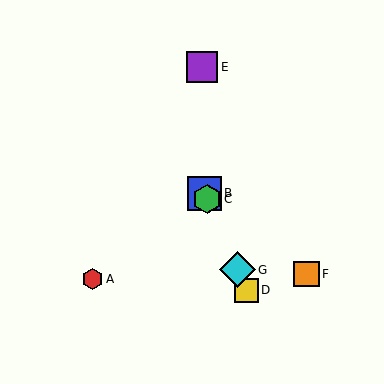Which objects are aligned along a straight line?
Objects B, C, D, G are aligned along a straight line.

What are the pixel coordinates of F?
Object F is at (307, 274).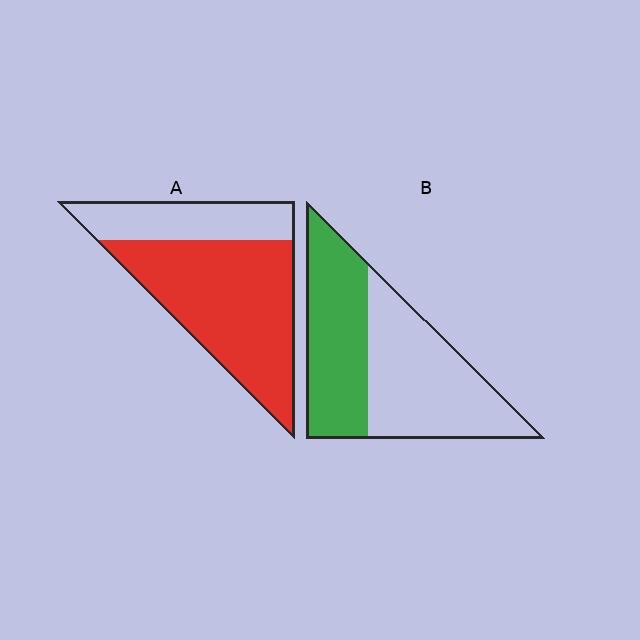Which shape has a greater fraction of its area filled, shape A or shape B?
Shape A.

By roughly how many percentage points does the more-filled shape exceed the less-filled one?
By roughly 25 percentage points (A over B).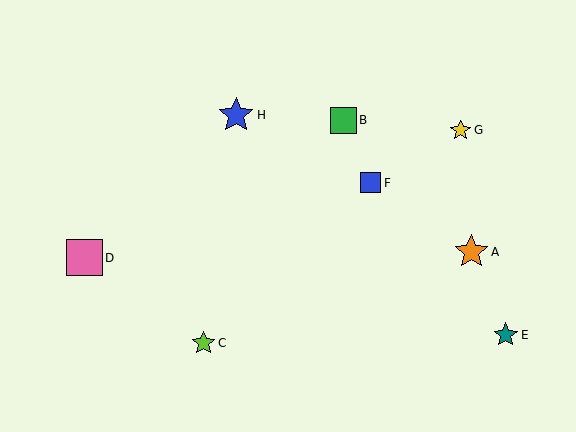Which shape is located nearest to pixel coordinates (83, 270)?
The pink square (labeled D) at (85, 258) is nearest to that location.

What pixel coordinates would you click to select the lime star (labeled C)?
Click at (203, 343) to select the lime star C.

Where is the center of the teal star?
The center of the teal star is at (506, 335).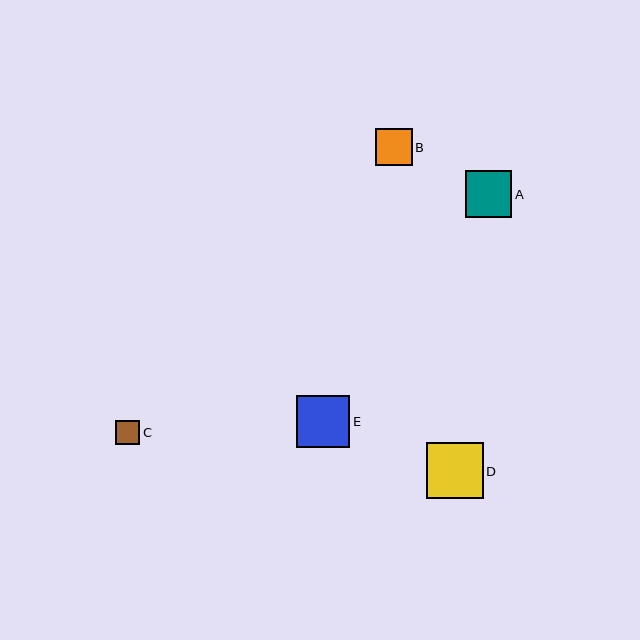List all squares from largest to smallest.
From largest to smallest: D, E, A, B, C.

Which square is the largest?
Square D is the largest with a size of approximately 56 pixels.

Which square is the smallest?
Square C is the smallest with a size of approximately 24 pixels.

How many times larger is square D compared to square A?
Square D is approximately 1.2 times the size of square A.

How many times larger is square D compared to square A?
Square D is approximately 1.2 times the size of square A.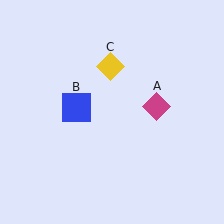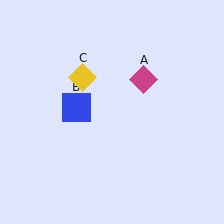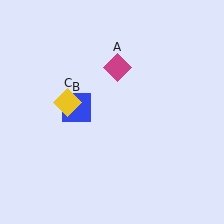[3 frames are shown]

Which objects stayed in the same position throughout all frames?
Blue square (object B) remained stationary.